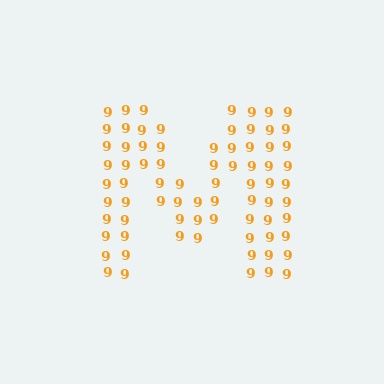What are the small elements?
The small elements are digit 9's.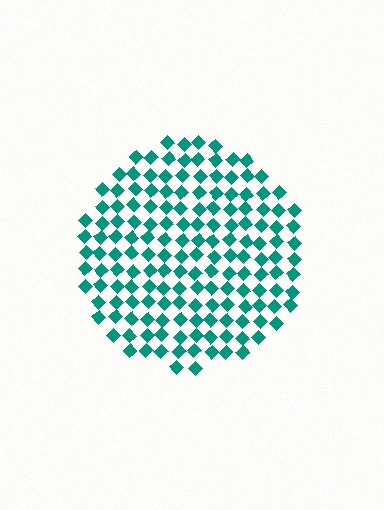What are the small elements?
The small elements are diamonds.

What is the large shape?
The large shape is a circle.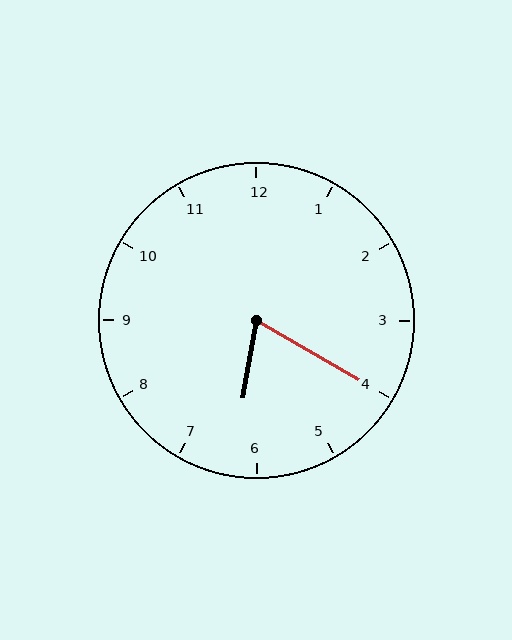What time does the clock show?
6:20.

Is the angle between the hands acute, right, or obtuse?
It is acute.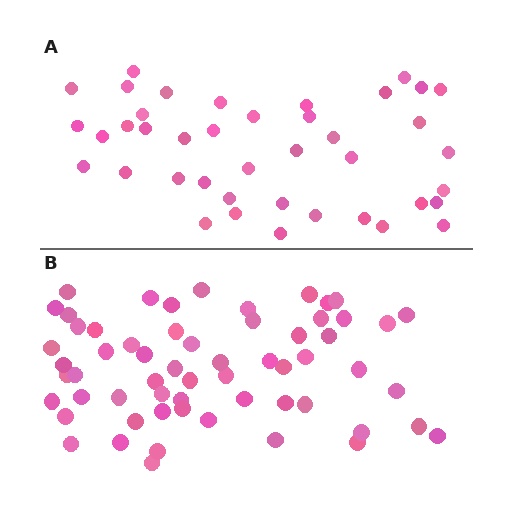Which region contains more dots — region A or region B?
Region B (the bottom region) has more dots.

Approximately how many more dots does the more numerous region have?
Region B has approximately 20 more dots than region A.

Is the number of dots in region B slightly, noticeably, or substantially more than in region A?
Region B has substantially more. The ratio is roughly 1.5 to 1.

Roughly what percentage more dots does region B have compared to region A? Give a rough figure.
About 45% more.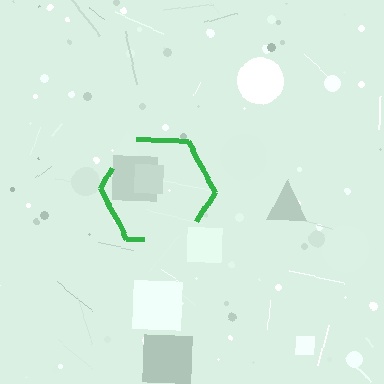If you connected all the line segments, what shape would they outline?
They would outline a hexagon.